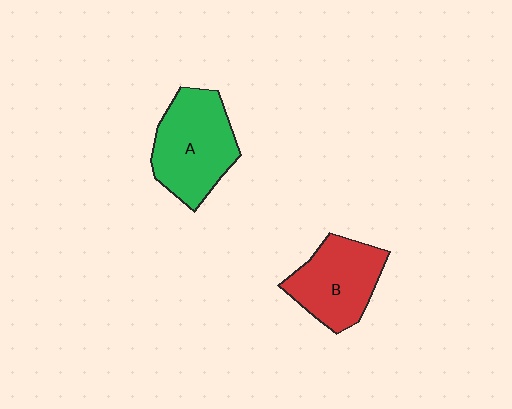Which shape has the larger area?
Shape A (green).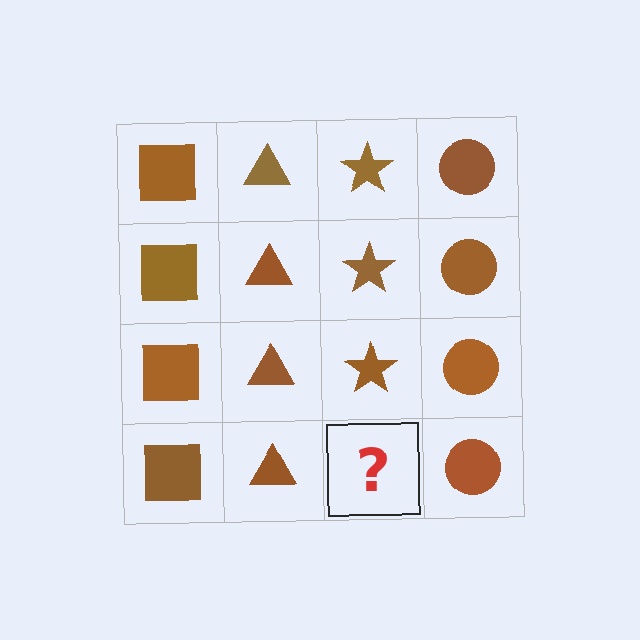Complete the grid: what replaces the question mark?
The question mark should be replaced with a brown star.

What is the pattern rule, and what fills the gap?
The rule is that each column has a consistent shape. The gap should be filled with a brown star.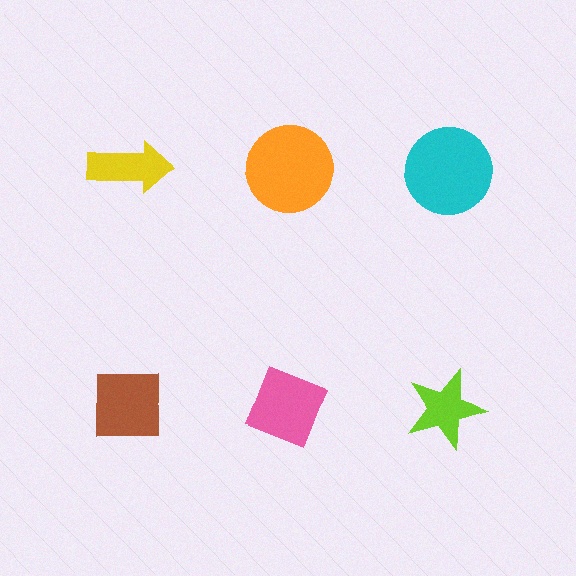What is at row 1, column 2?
An orange circle.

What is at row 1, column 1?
A yellow arrow.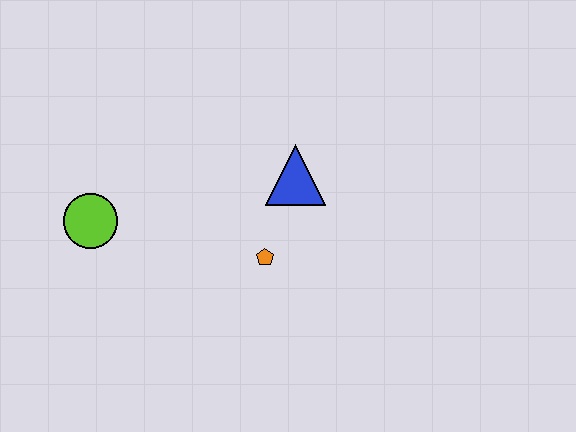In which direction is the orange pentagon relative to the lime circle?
The orange pentagon is to the right of the lime circle.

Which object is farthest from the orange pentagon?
The lime circle is farthest from the orange pentagon.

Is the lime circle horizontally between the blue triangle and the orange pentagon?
No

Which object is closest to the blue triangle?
The orange pentagon is closest to the blue triangle.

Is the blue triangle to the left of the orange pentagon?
No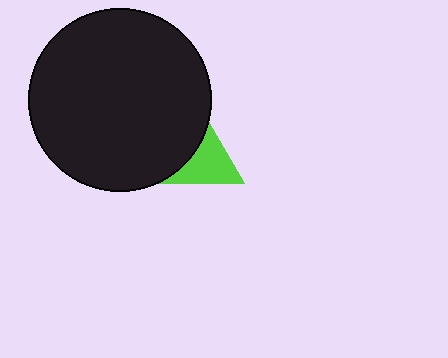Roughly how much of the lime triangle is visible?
A small part of it is visible (roughly 30%).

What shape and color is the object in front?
The object in front is a black circle.